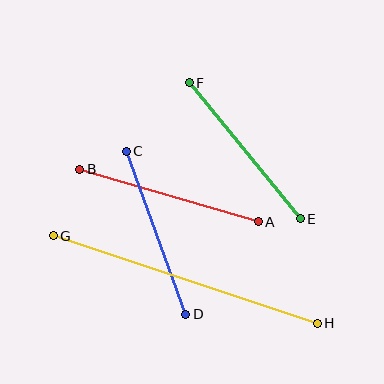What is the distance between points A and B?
The distance is approximately 186 pixels.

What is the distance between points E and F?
The distance is approximately 175 pixels.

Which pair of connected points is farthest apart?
Points G and H are farthest apart.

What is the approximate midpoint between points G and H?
The midpoint is at approximately (185, 279) pixels.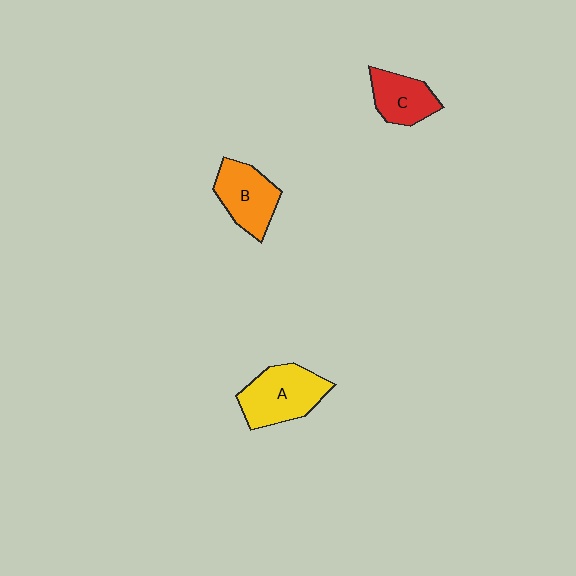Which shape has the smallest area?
Shape C (red).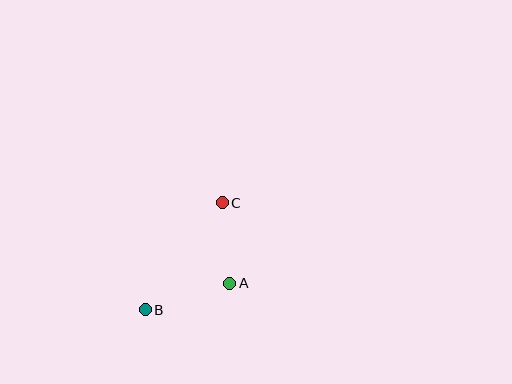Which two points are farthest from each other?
Points B and C are farthest from each other.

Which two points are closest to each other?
Points A and C are closest to each other.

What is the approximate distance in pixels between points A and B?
The distance between A and B is approximately 89 pixels.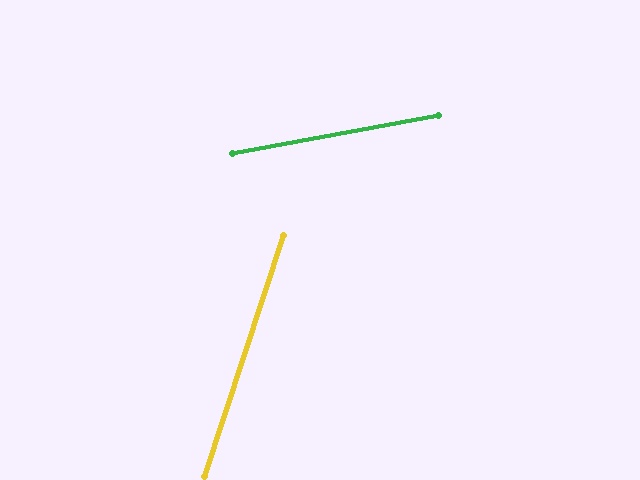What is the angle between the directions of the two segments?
Approximately 61 degrees.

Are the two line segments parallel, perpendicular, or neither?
Neither parallel nor perpendicular — they differ by about 61°.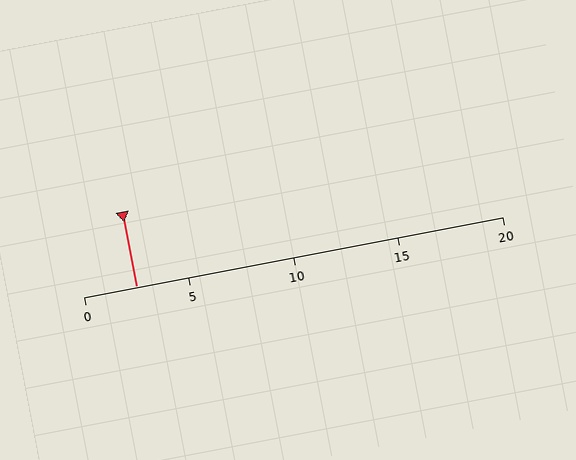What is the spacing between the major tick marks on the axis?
The major ticks are spaced 5 apart.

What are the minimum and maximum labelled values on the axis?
The axis runs from 0 to 20.